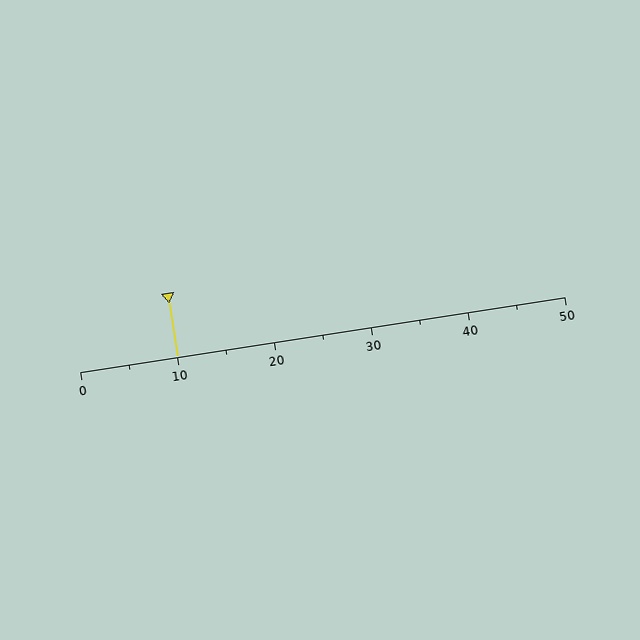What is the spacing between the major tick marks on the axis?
The major ticks are spaced 10 apart.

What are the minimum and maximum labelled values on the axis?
The axis runs from 0 to 50.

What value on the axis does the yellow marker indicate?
The marker indicates approximately 10.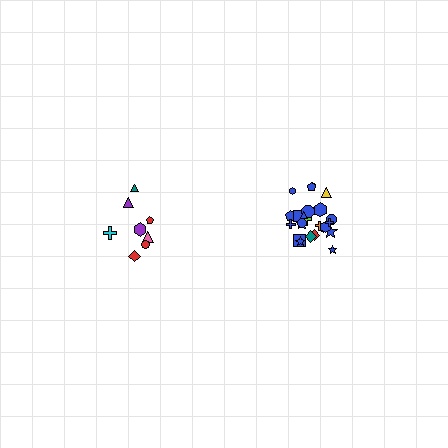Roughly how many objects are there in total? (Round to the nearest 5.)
Roughly 35 objects in total.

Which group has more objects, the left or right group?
The right group.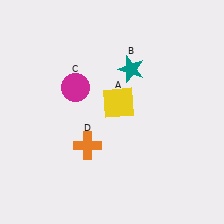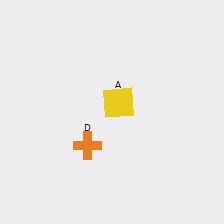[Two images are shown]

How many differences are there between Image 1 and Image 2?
There are 2 differences between the two images.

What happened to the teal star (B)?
The teal star (B) was removed in Image 2. It was in the top-right area of Image 1.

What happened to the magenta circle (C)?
The magenta circle (C) was removed in Image 2. It was in the top-left area of Image 1.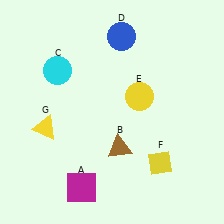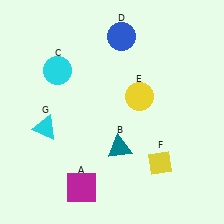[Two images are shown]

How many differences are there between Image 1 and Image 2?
There are 2 differences between the two images.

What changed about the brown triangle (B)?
In Image 1, B is brown. In Image 2, it changed to teal.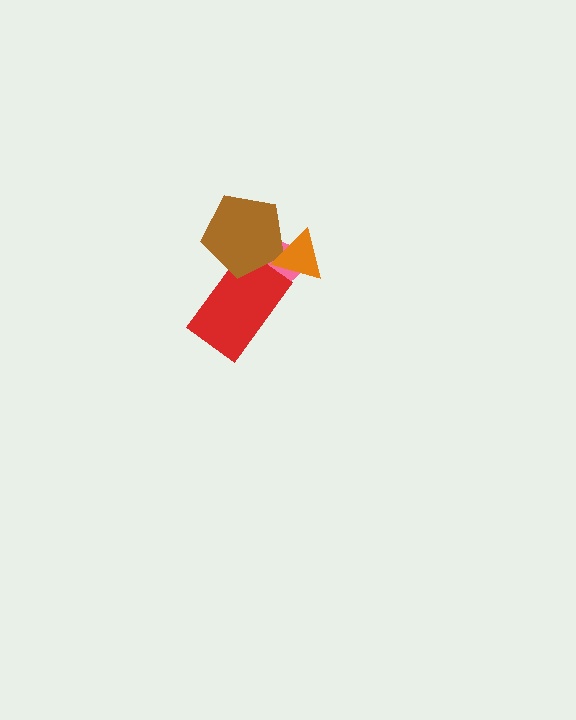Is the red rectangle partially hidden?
Yes, it is partially covered by another shape.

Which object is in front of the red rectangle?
The brown pentagon is in front of the red rectangle.